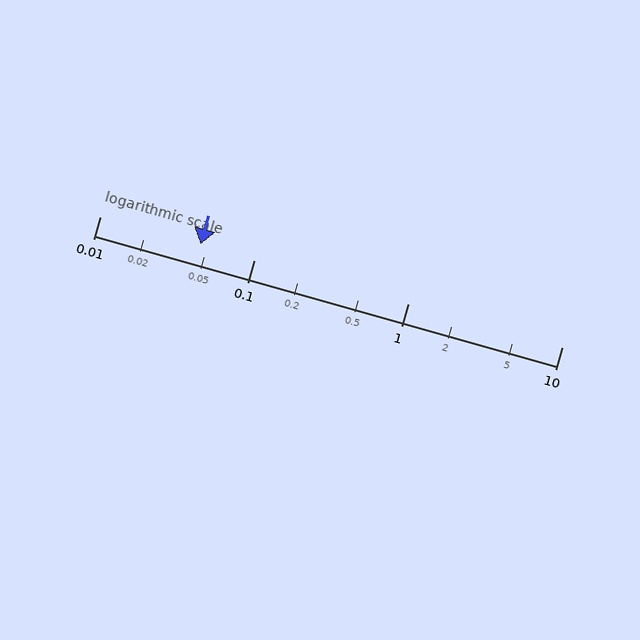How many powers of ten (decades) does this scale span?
The scale spans 3 decades, from 0.01 to 10.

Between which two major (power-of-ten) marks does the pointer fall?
The pointer is between 0.01 and 0.1.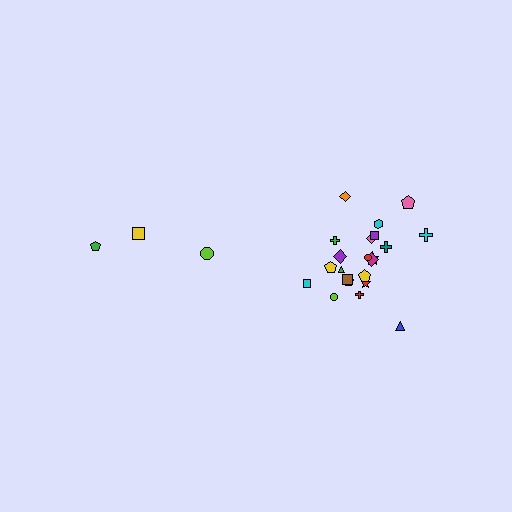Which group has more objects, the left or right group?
The right group.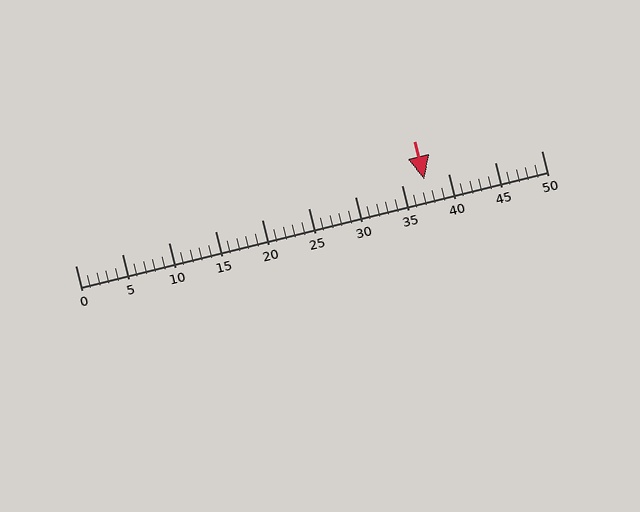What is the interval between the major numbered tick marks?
The major tick marks are spaced 5 units apart.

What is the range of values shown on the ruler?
The ruler shows values from 0 to 50.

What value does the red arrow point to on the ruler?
The red arrow points to approximately 37.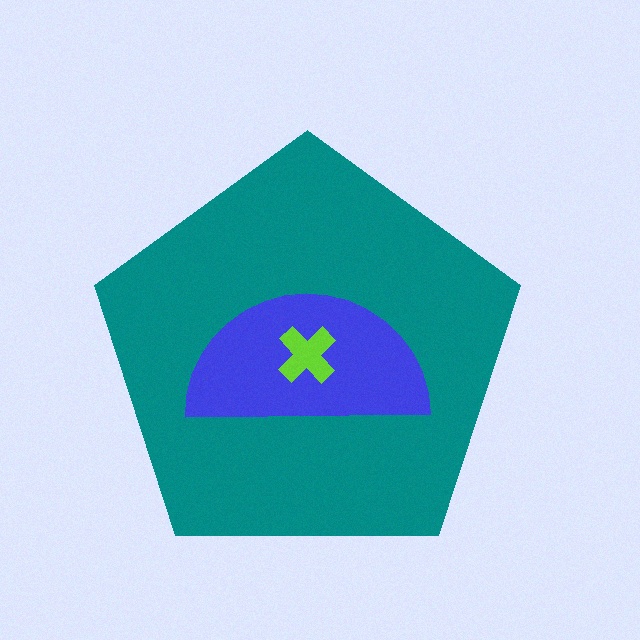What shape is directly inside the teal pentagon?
The blue semicircle.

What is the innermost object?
The lime cross.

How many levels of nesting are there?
3.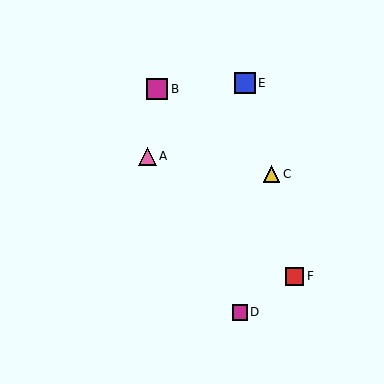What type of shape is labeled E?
Shape E is a blue square.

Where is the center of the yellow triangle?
The center of the yellow triangle is at (271, 174).